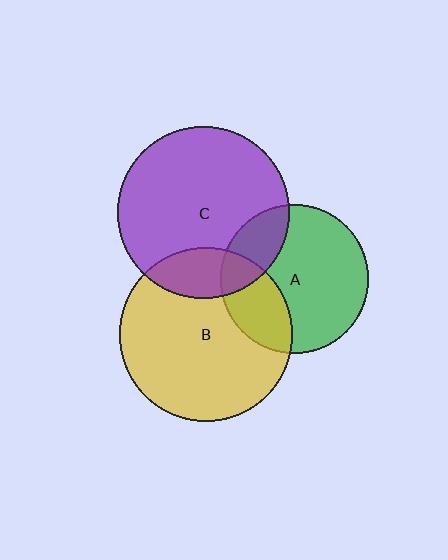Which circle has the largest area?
Circle B (yellow).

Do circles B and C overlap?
Yes.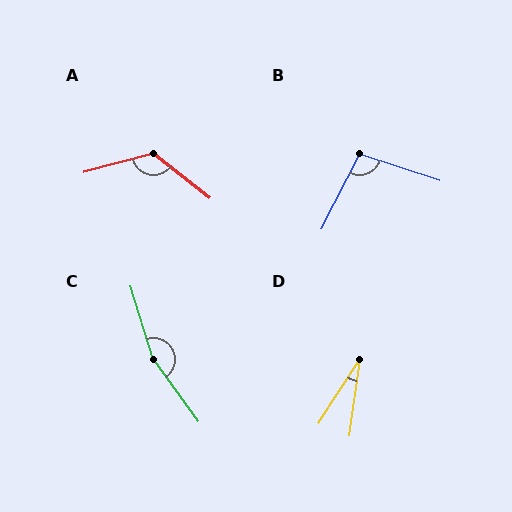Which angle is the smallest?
D, at approximately 25 degrees.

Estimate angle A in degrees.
Approximately 126 degrees.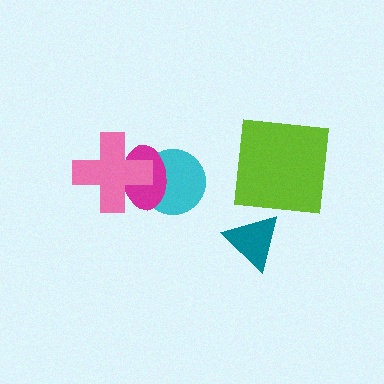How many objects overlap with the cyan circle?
2 objects overlap with the cyan circle.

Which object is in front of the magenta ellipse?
The pink cross is in front of the magenta ellipse.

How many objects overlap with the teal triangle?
0 objects overlap with the teal triangle.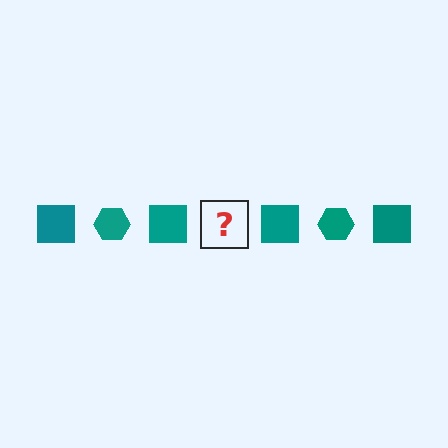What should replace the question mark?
The question mark should be replaced with a teal hexagon.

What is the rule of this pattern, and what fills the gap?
The rule is that the pattern cycles through square, hexagon shapes in teal. The gap should be filled with a teal hexagon.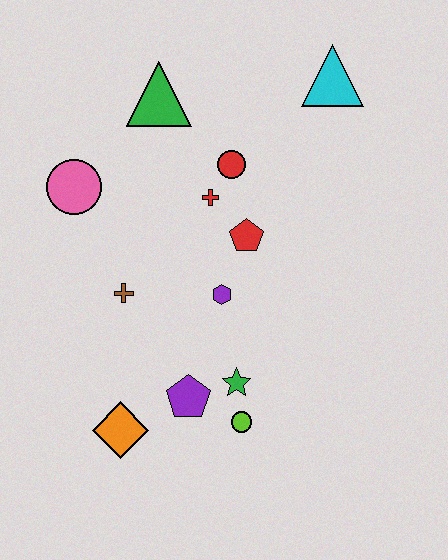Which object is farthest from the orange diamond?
The cyan triangle is farthest from the orange diamond.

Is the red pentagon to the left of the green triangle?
No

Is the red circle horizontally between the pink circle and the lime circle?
Yes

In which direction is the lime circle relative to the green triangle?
The lime circle is below the green triangle.